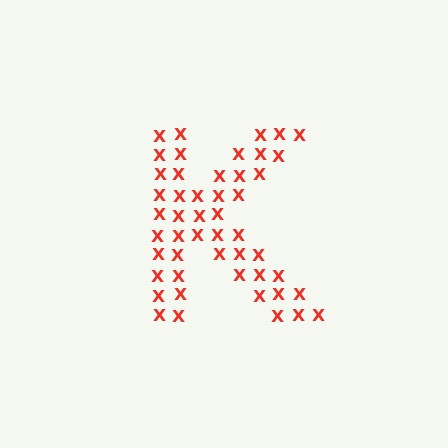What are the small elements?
The small elements are letter X's.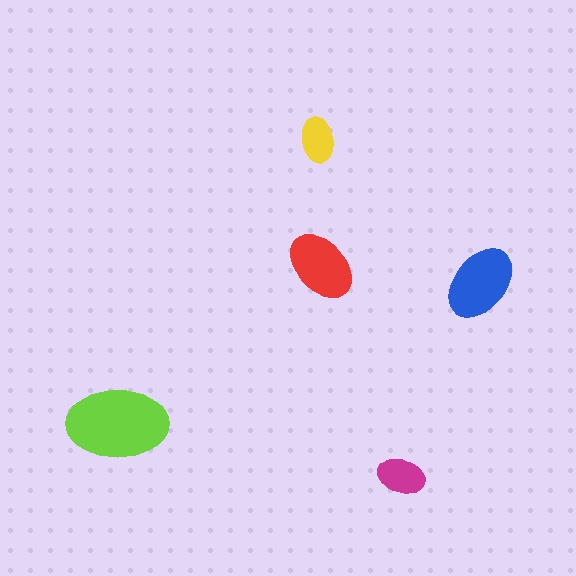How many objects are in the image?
There are 5 objects in the image.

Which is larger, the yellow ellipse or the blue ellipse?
The blue one.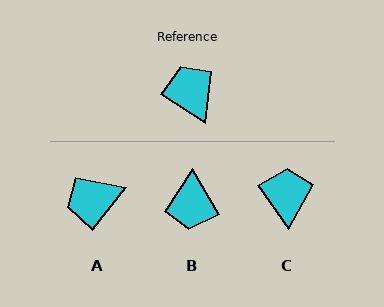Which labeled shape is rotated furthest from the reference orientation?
B, about 153 degrees away.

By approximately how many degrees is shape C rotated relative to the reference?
Approximately 23 degrees clockwise.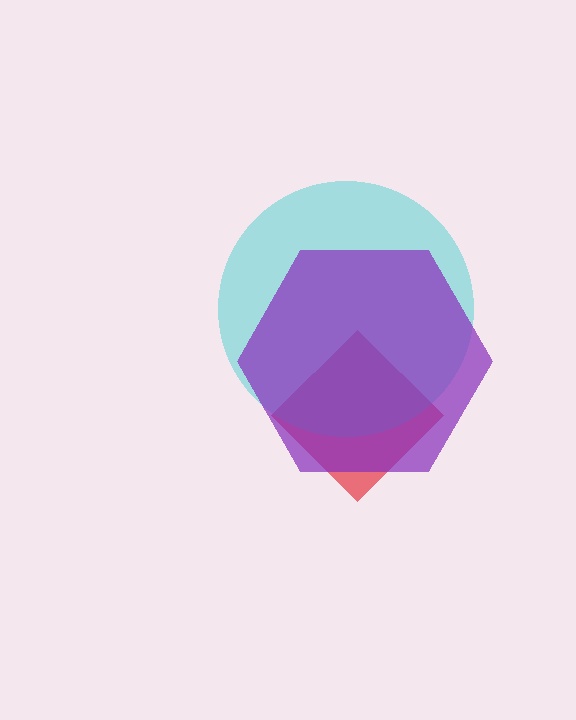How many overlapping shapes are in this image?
There are 3 overlapping shapes in the image.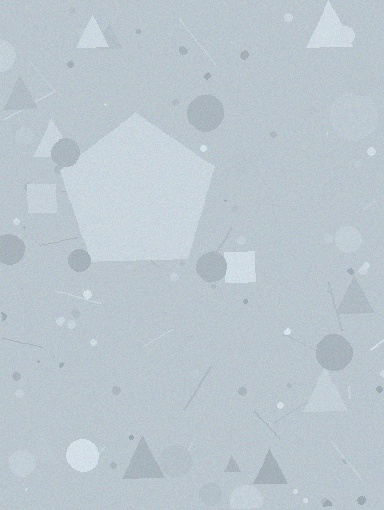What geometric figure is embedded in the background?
A pentagon is embedded in the background.